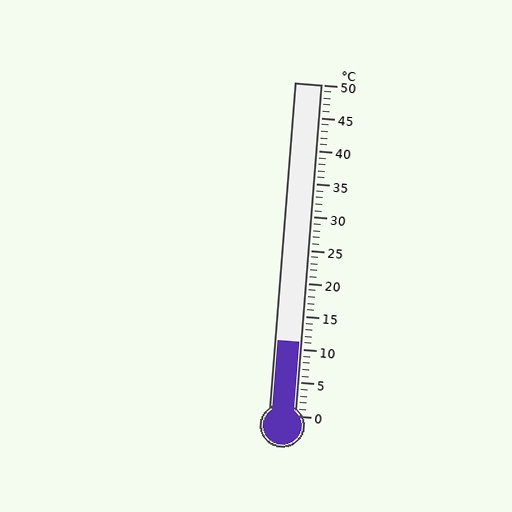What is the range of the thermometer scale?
The thermometer scale ranges from 0°C to 50°C.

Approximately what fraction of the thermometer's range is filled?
The thermometer is filled to approximately 20% of its range.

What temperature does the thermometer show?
The thermometer shows approximately 11°C.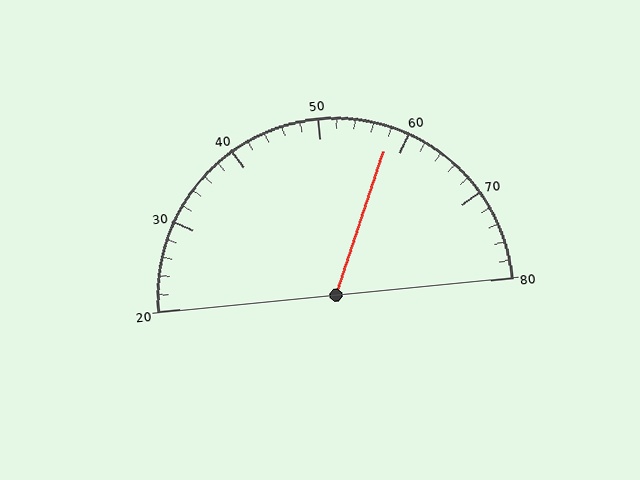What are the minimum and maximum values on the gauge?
The gauge ranges from 20 to 80.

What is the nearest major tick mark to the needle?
The nearest major tick mark is 60.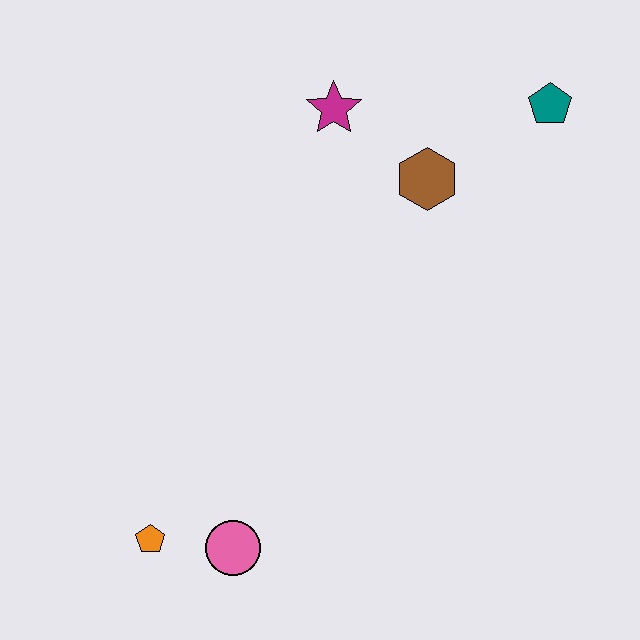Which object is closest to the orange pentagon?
The pink circle is closest to the orange pentagon.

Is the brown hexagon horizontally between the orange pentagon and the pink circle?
No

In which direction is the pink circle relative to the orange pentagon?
The pink circle is to the right of the orange pentagon.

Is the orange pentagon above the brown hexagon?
No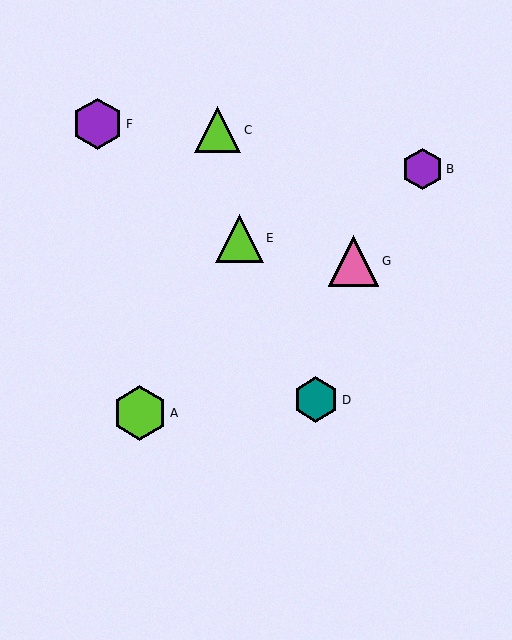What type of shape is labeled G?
Shape G is a pink triangle.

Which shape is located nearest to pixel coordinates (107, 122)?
The purple hexagon (labeled F) at (97, 124) is nearest to that location.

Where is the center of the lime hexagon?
The center of the lime hexagon is at (140, 413).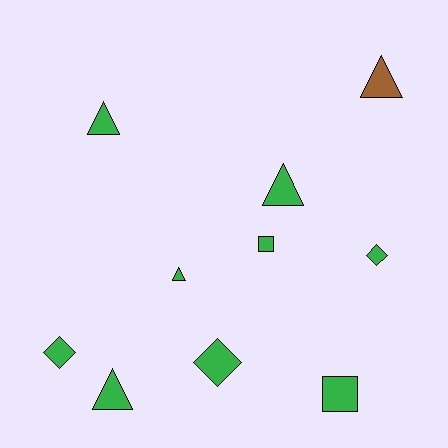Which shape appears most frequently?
Triangle, with 5 objects.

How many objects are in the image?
There are 10 objects.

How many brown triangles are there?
There is 1 brown triangle.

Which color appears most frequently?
Green, with 9 objects.